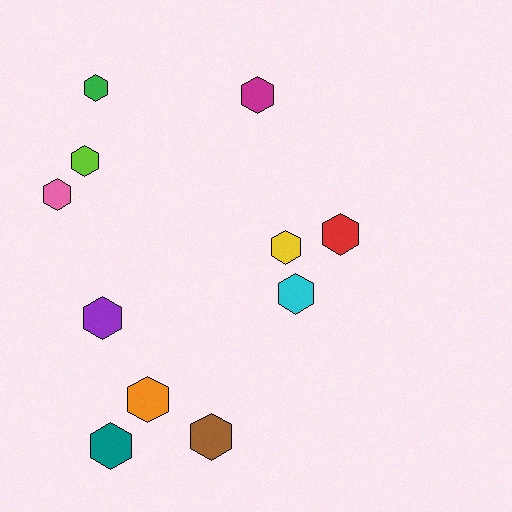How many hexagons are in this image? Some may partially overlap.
There are 11 hexagons.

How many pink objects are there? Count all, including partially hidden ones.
There is 1 pink object.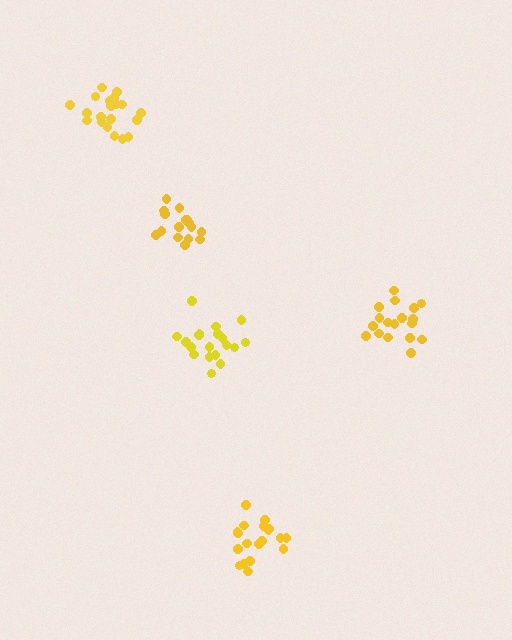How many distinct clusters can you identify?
There are 5 distinct clusters.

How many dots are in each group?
Group 1: 19 dots, Group 2: 18 dots, Group 3: 20 dots, Group 4: 19 dots, Group 5: 16 dots (92 total).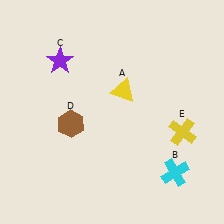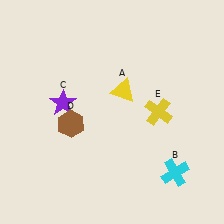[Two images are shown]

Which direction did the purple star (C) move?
The purple star (C) moved down.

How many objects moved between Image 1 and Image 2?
2 objects moved between the two images.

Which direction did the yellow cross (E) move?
The yellow cross (E) moved left.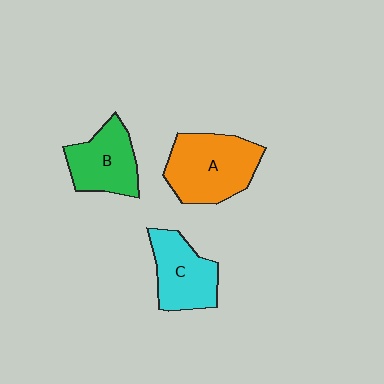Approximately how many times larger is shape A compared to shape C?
Approximately 1.3 times.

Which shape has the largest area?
Shape A (orange).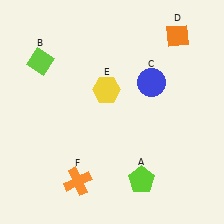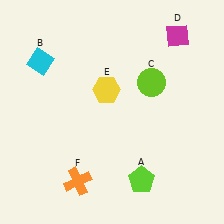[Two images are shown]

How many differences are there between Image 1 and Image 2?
There are 3 differences between the two images.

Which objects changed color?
B changed from lime to cyan. C changed from blue to lime. D changed from orange to magenta.